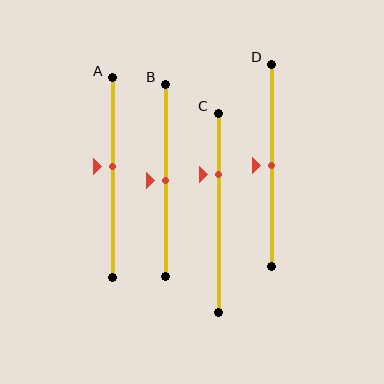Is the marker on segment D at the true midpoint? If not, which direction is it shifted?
Yes, the marker on segment D is at the true midpoint.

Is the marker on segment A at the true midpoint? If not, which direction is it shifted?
No, the marker on segment A is shifted upward by about 6% of the segment length.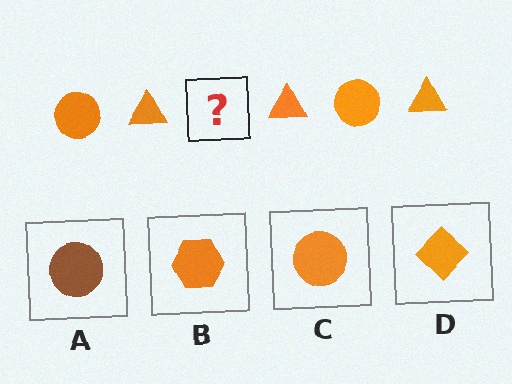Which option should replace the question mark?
Option C.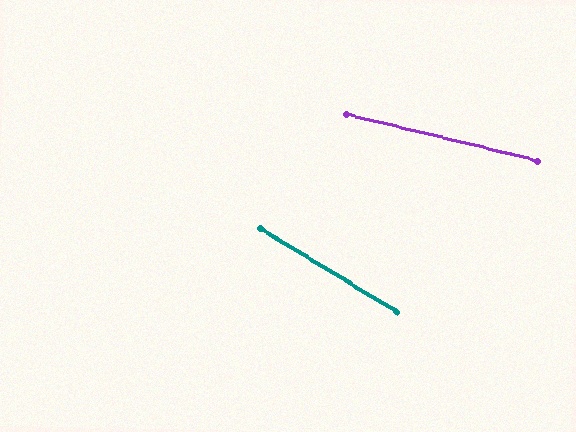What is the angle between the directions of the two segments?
Approximately 18 degrees.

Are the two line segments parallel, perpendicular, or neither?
Neither parallel nor perpendicular — they differ by about 18°.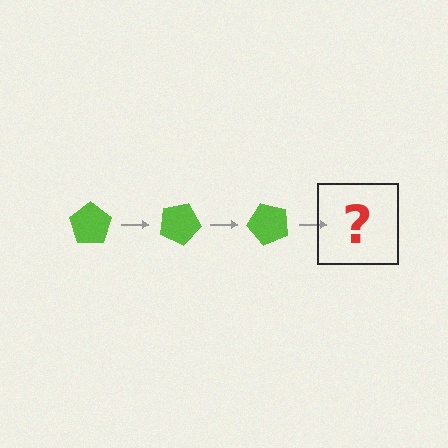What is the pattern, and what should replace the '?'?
The pattern is that the pentagon rotates 25 degrees each step. The '?' should be a lime pentagon rotated 75 degrees.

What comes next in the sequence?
The next element should be a lime pentagon rotated 75 degrees.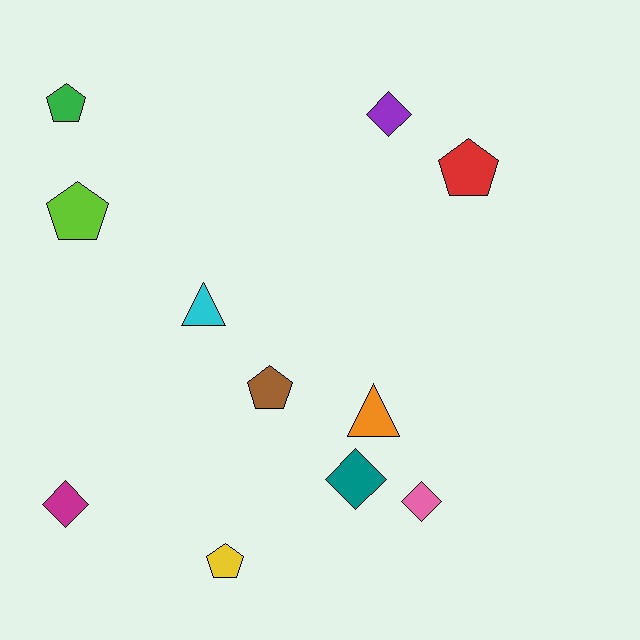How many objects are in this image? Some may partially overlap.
There are 11 objects.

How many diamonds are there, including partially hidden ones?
There are 4 diamonds.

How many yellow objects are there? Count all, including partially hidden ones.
There is 1 yellow object.